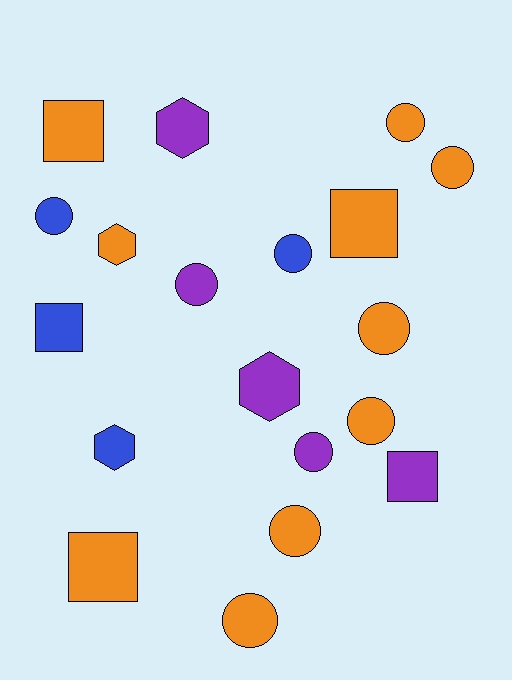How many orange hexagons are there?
There is 1 orange hexagon.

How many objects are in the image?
There are 19 objects.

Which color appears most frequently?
Orange, with 10 objects.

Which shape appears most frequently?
Circle, with 10 objects.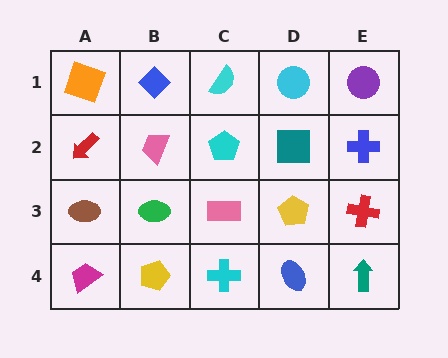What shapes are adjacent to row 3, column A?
A red arrow (row 2, column A), a magenta trapezoid (row 4, column A), a green ellipse (row 3, column B).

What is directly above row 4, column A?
A brown ellipse.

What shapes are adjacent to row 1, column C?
A cyan pentagon (row 2, column C), a blue diamond (row 1, column B), a cyan circle (row 1, column D).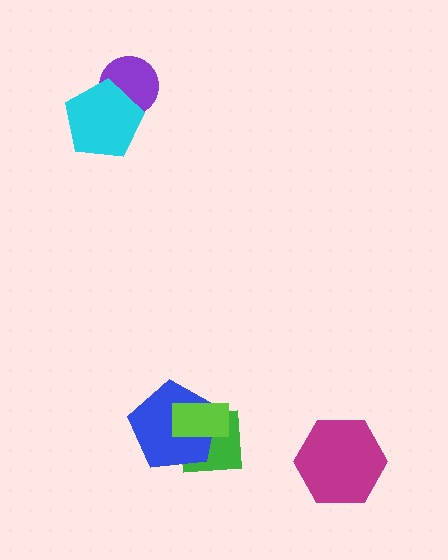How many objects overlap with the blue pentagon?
2 objects overlap with the blue pentagon.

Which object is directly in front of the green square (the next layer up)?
The blue pentagon is directly in front of the green square.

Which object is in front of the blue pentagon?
The lime rectangle is in front of the blue pentagon.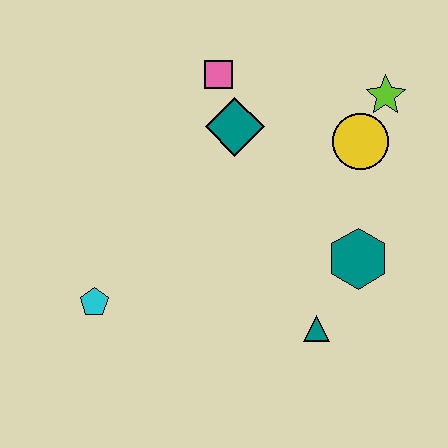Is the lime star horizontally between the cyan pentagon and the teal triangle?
No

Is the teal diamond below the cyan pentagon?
No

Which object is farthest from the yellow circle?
The cyan pentagon is farthest from the yellow circle.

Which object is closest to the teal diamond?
The pink square is closest to the teal diamond.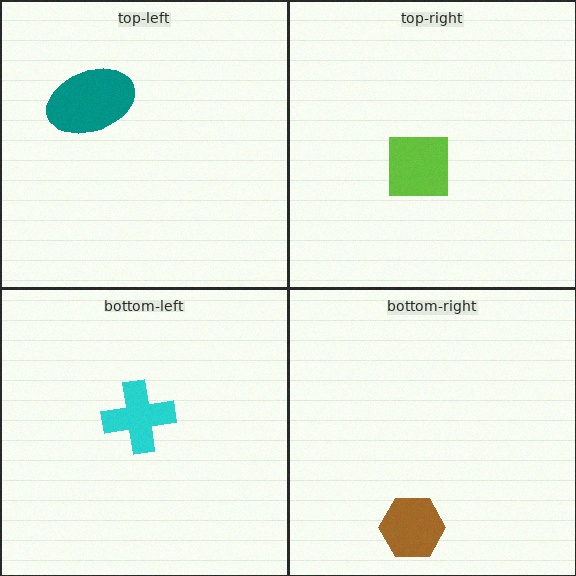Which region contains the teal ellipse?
The top-left region.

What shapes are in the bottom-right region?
The brown hexagon.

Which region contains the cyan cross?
The bottom-left region.